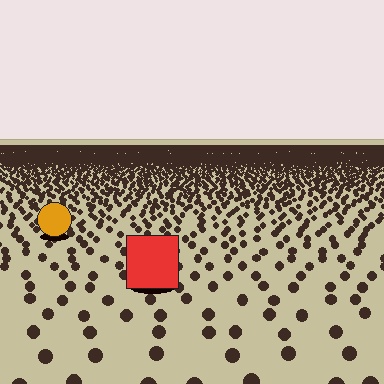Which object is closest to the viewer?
The red square is closest. The texture marks near it are larger and more spread out.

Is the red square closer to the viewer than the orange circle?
Yes. The red square is closer — you can tell from the texture gradient: the ground texture is coarser near it.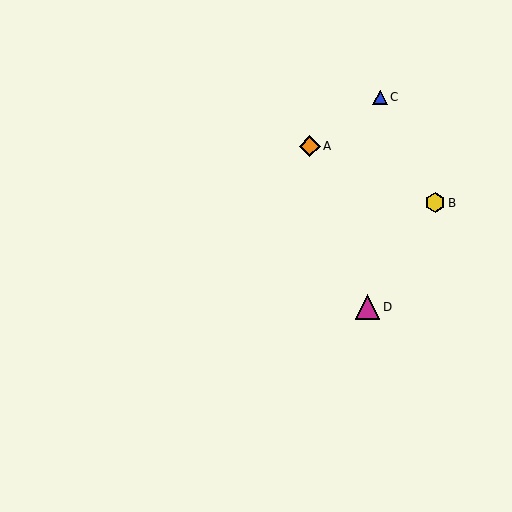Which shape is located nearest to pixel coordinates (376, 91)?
The blue triangle (labeled C) at (380, 97) is nearest to that location.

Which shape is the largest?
The magenta triangle (labeled D) is the largest.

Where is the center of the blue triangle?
The center of the blue triangle is at (380, 97).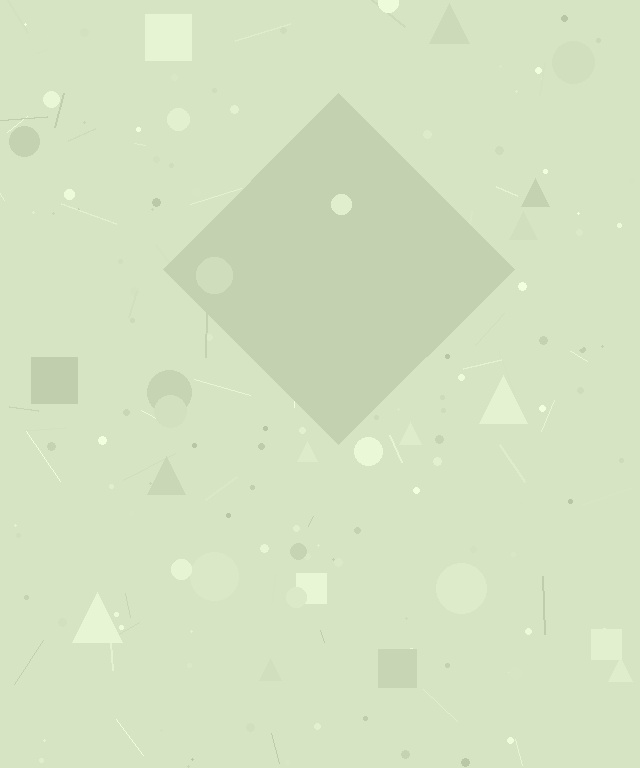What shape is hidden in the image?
A diamond is hidden in the image.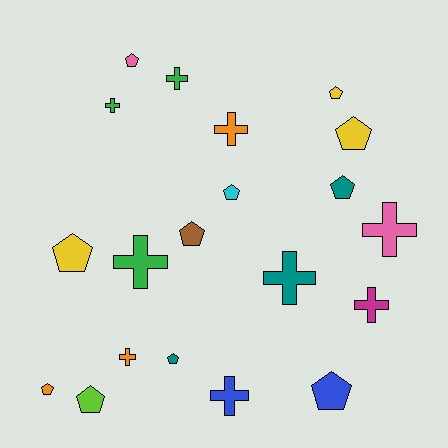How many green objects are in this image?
There are 3 green objects.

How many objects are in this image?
There are 20 objects.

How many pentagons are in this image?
There are 11 pentagons.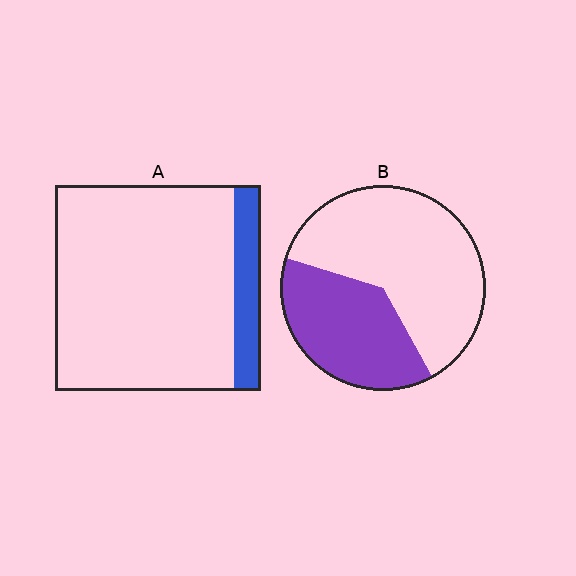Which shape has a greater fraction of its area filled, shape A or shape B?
Shape B.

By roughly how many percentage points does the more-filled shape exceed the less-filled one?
By roughly 25 percentage points (B over A).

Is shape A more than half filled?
No.